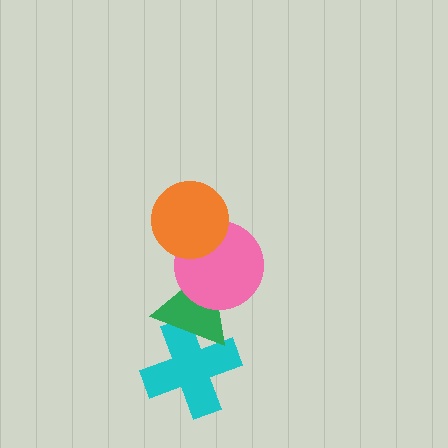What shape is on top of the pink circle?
The orange circle is on top of the pink circle.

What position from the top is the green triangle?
The green triangle is 3rd from the top.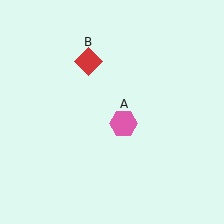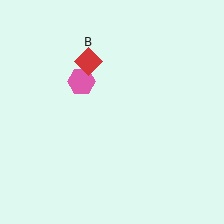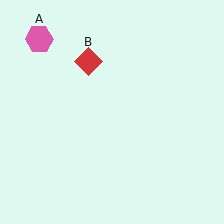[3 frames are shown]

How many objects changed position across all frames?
1 object changed position: pink hexagon (object A).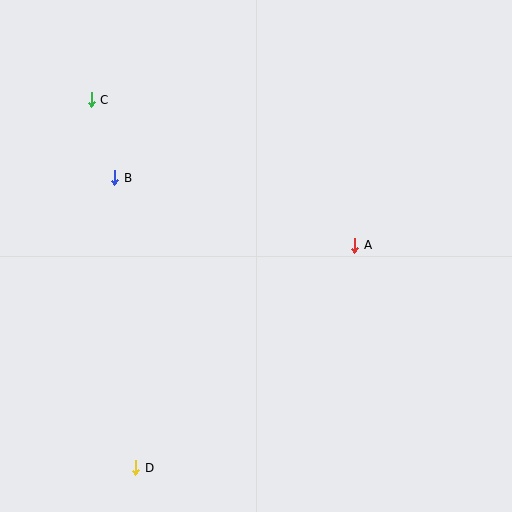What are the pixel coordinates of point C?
Point C is at (91, 100).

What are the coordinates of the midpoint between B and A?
The midpoint between B and A is at (235, 212).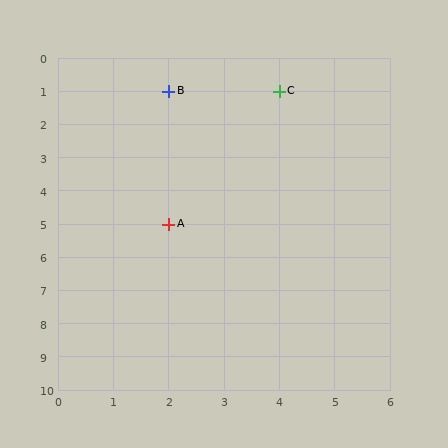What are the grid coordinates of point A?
Point A is at grid coordinates (2, 5).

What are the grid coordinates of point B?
Point B is at grid coordinates (2, 1).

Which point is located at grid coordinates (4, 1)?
Point C is at (4, 1).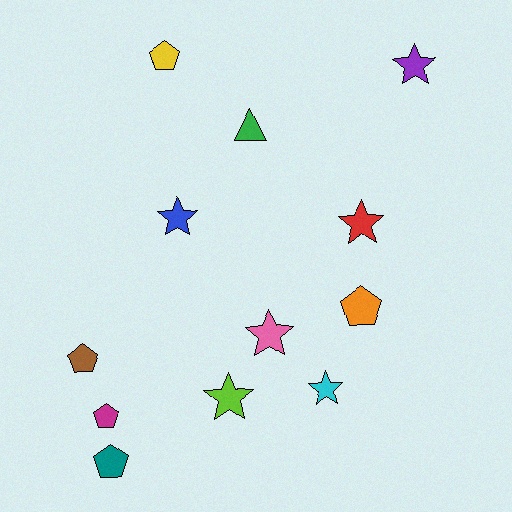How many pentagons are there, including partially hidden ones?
There are 5 pentagons.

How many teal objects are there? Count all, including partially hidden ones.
There is 1 teal object.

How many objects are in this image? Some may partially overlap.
There are 12 objects.